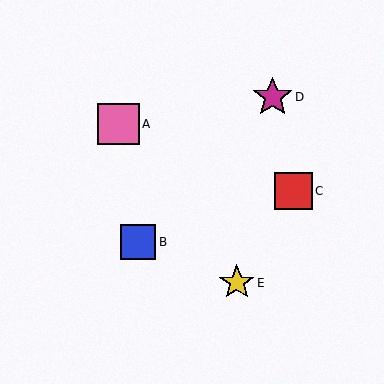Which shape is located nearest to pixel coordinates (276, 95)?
The magenta star (labeled D) at (273, 97) is nearest to that location.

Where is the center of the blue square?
The center of the blue square is at (138, 242).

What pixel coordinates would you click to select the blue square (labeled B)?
Click at (138, 242) to select the blue square B.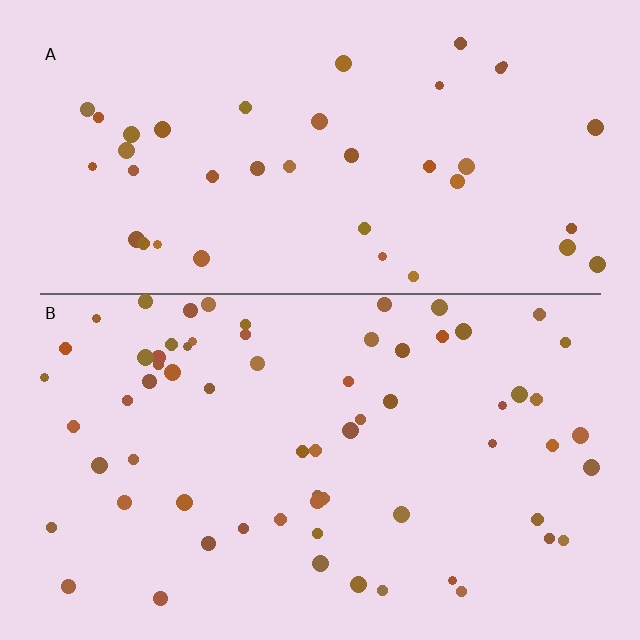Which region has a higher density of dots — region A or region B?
B (the bottom).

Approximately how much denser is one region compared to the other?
Approximately 1.6× — region B over region A.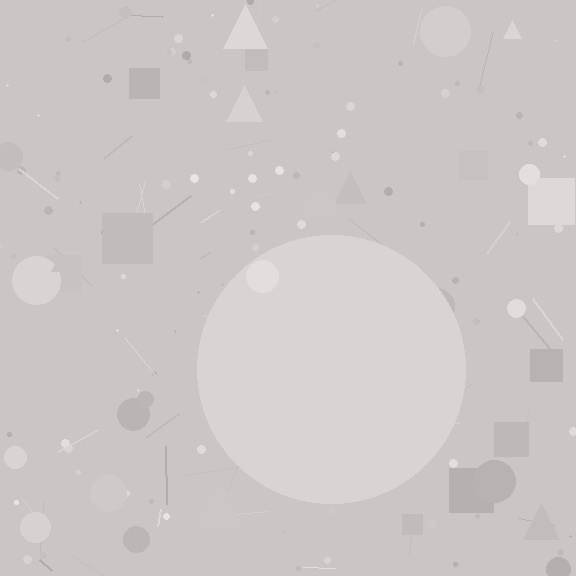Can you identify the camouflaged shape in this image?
The camouflaged shape is a circle.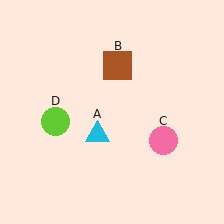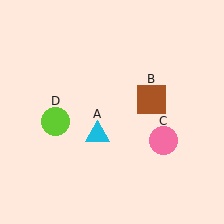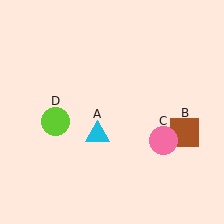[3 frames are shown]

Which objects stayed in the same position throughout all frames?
Cyan triangle (object A) and pink circle (object C) and lime circle (object D) remained stationary.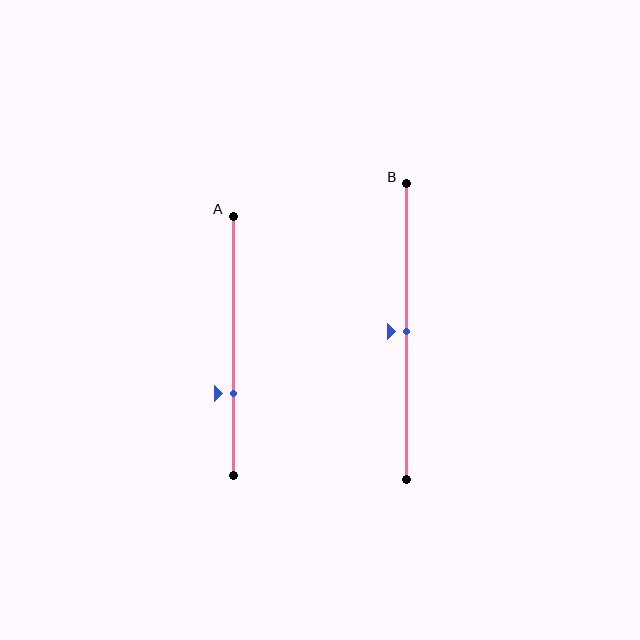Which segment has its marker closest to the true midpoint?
Segment B has its marker closest to the true midpoint.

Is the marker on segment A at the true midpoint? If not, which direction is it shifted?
No, the marker on segment A is shifted downward by about 18% of the segment length.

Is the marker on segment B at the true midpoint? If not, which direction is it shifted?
Yes, the marker on segment B is at the true midpoint.